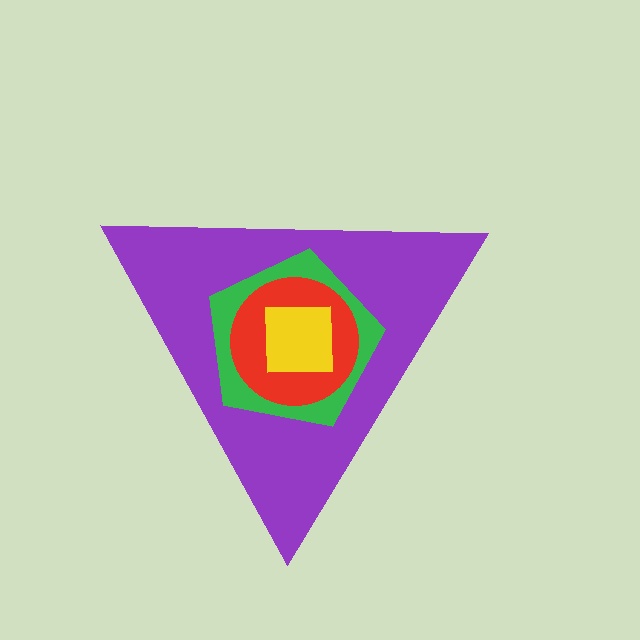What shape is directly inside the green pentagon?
The red circle.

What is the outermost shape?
The purple triangle.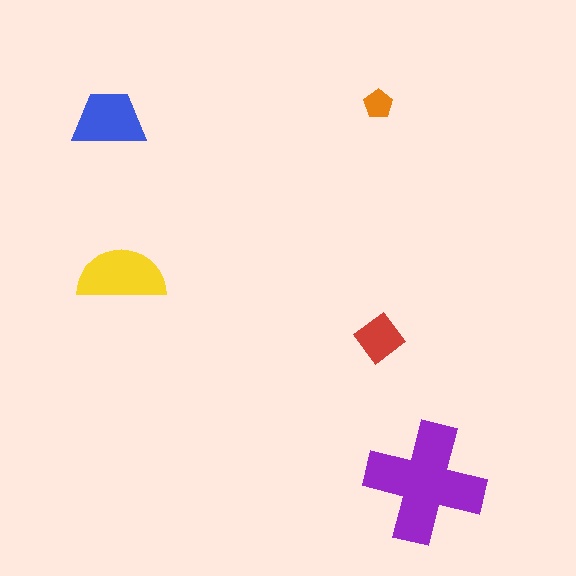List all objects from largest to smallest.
The purple cross, the yellow semicircle, the blue trapezoid, the red diamond, the orange pentagon.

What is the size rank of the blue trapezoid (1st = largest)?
3rd.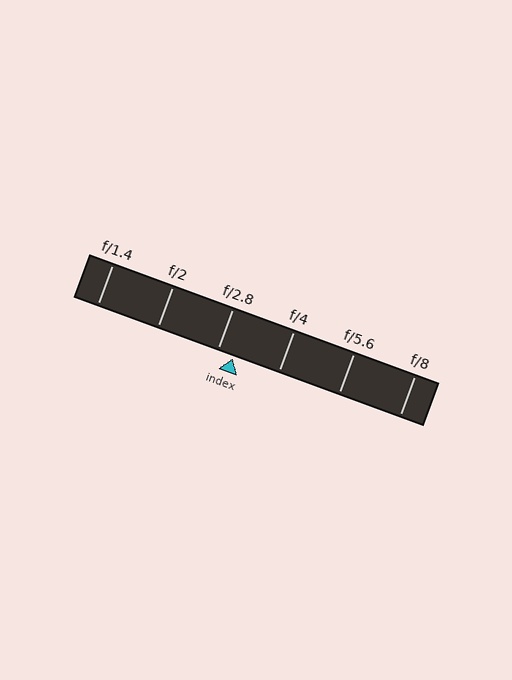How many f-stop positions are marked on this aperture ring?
There are 6 f-stop positions marked.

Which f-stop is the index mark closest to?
The index mark is closest to f/2.8.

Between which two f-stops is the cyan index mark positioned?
The index mark is between f/2.8 and f/4.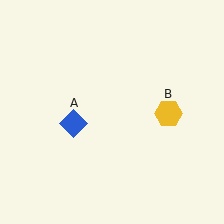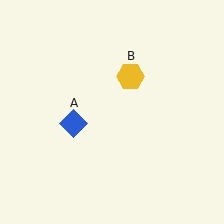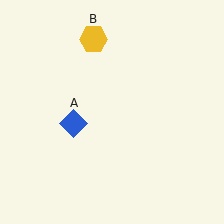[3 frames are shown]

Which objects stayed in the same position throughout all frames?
Blue diamond (object A) remained stationary.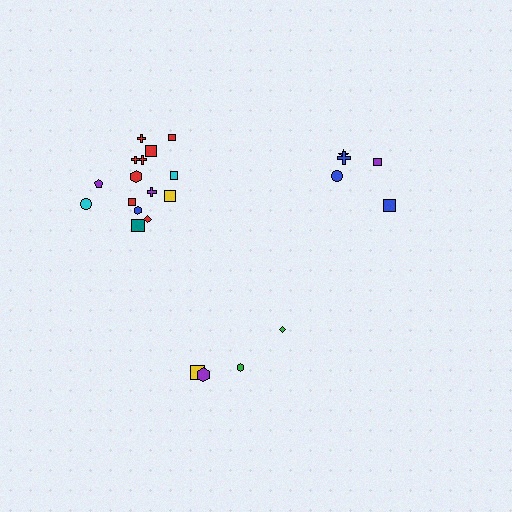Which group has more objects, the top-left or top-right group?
The top-left group.